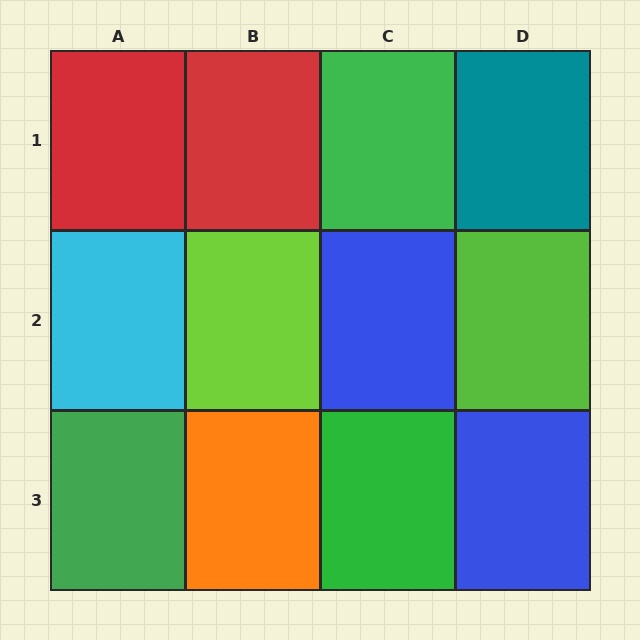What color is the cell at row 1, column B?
Red.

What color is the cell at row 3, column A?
Green.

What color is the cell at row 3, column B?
Orange.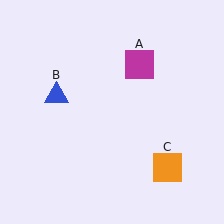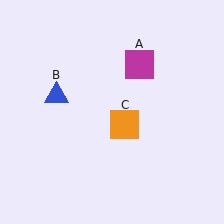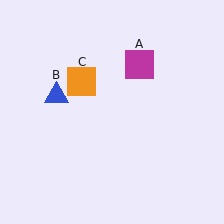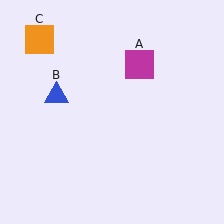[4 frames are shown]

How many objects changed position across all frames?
1 object changed position: orange square (object C).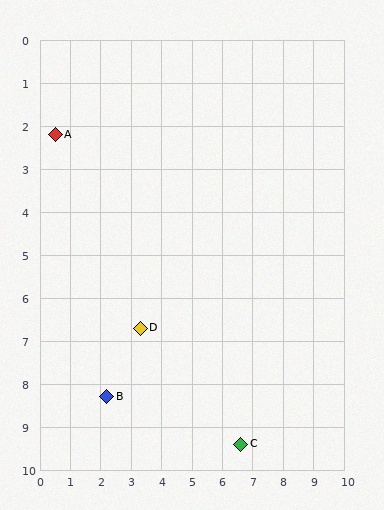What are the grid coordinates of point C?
Point C is at approximately (6.6, 9.4).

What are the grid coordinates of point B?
Point B is at approximately (2.2, 8.3).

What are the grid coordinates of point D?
Point D is at approximately (3.3, 6.7).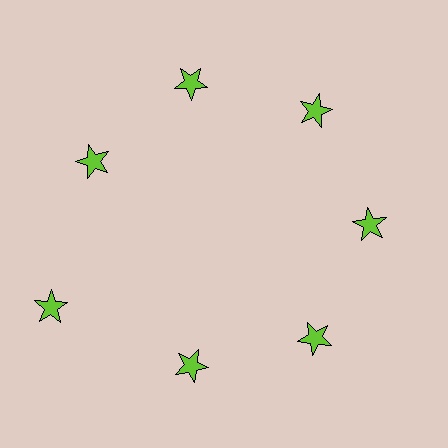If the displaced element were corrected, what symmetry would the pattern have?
It would have 7-fold rotational symmetry — the pattern would map onto itself every 51 degrees.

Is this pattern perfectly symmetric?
No. The 7 lime stars are arranged in a ring, but one element near the 8 o'clock position is pushed outward from the center, breaking the 7-fold rotational symmetry.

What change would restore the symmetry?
The symmetry would be restored by moving it inward, back onto the ring so that all 7 stars sit at equal angles and equal distance from the center.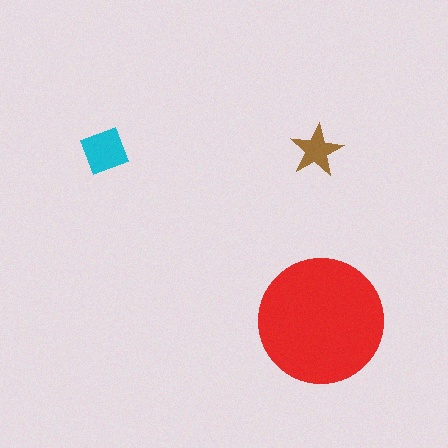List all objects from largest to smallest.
The red circle, the cyan square, the brown star.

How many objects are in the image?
There are 3 objects in the image.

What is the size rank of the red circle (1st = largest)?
1st.